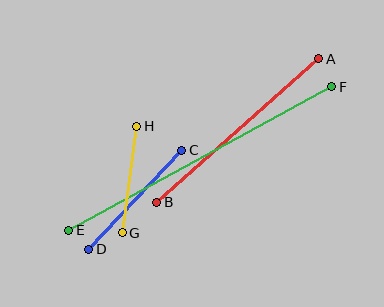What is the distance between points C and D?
The distance is approximately 136 pixels.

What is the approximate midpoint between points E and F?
The midpoint is at approximately (200, 158) pixels.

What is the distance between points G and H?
The distance is approximately 108 pixels.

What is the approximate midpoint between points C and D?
The midpoint is at approximately (135, 200) pixels.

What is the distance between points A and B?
The distance is approximately 216 pixels.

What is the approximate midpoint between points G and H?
The midpoint is at approximately (129, 179) pixels.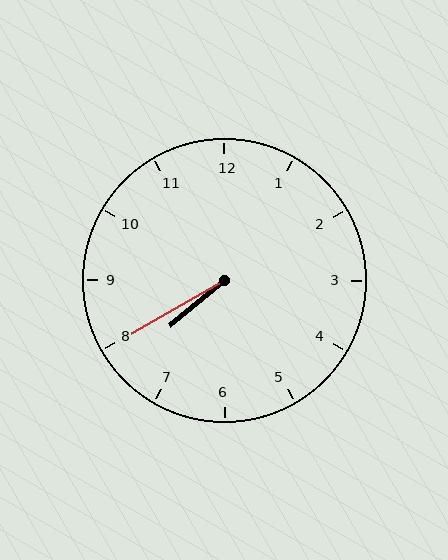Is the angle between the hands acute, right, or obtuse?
It is acute.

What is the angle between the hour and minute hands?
Approximately 10 degrees.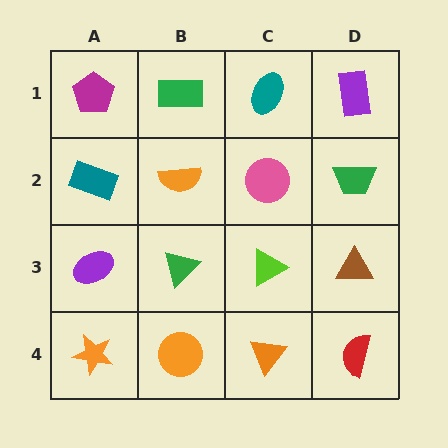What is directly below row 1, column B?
An orange semicircle.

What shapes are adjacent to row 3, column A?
A teal rectangle (row 2, column A), an orange star (row 4, column A), a green triangle (row 3, column B).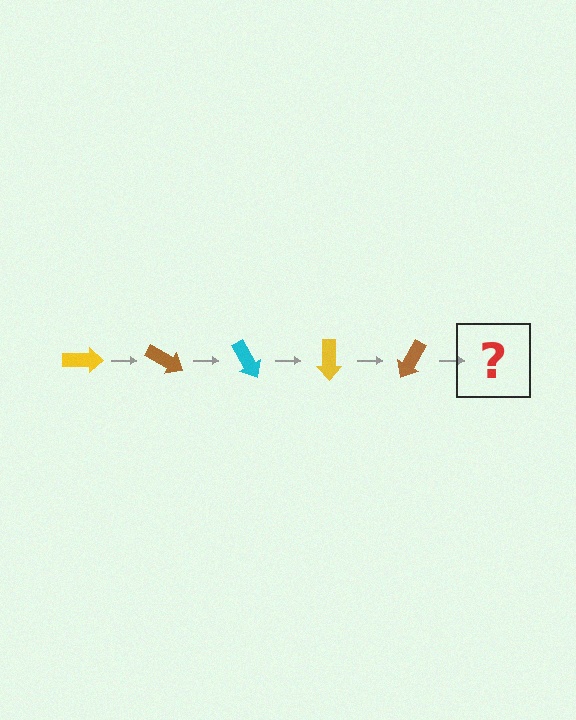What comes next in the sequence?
The next element should be a cyan arrow, rotated 150 degrees from the start.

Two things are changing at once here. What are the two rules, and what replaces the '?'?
The two rules are that it rotates 30 degrees each step and the color cycles through yellow, brown, and cyan. The '?' should be a cyan arrow, rotated 150 degrees from the start.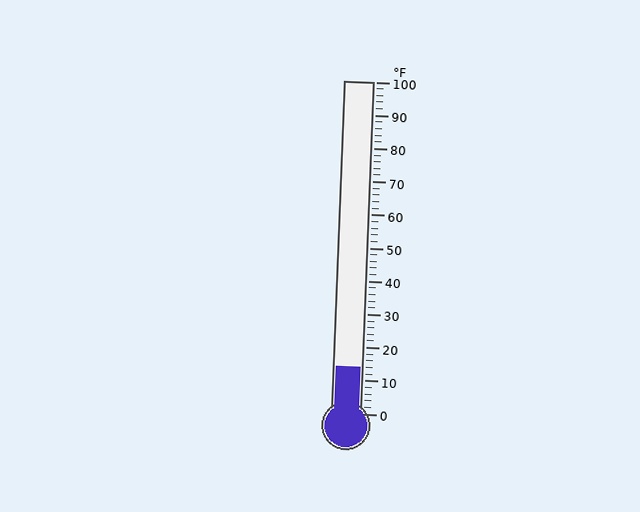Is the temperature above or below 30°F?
The temperature is below 30°F.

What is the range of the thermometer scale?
The thermometer scale ranges from 0°F to 100°F.